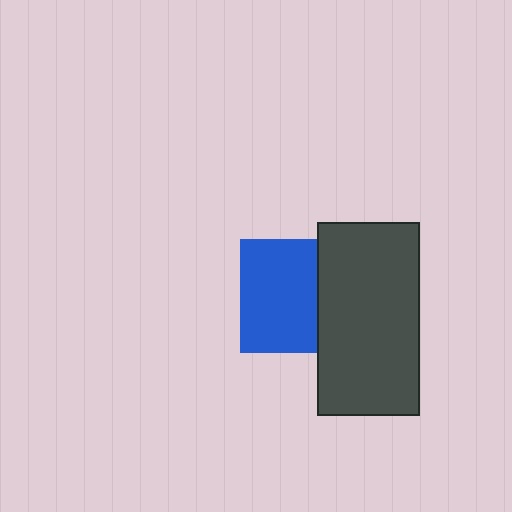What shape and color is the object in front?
The object in front is a dark gray rectangle.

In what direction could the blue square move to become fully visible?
The blue square could move left. That would shift it out from behind the dark gray rectangle entirely.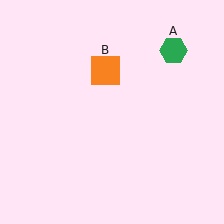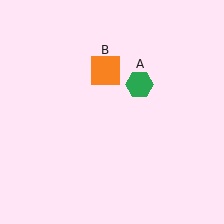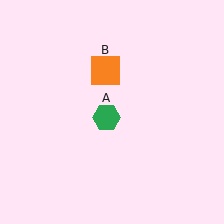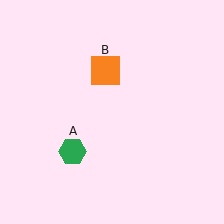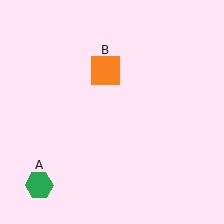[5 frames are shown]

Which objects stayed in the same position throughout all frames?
Orange square (object B) remained stationary.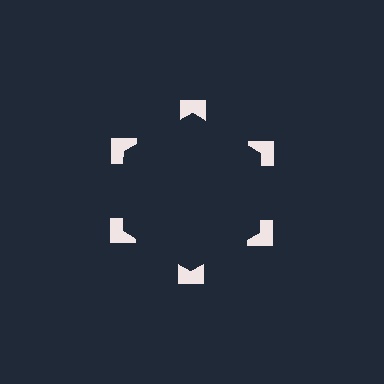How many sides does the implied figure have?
6 sides.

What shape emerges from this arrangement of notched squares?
An illusory hexagon — its edges are inferred from the aligned wedge cuts in the notched squares, not physically drawn.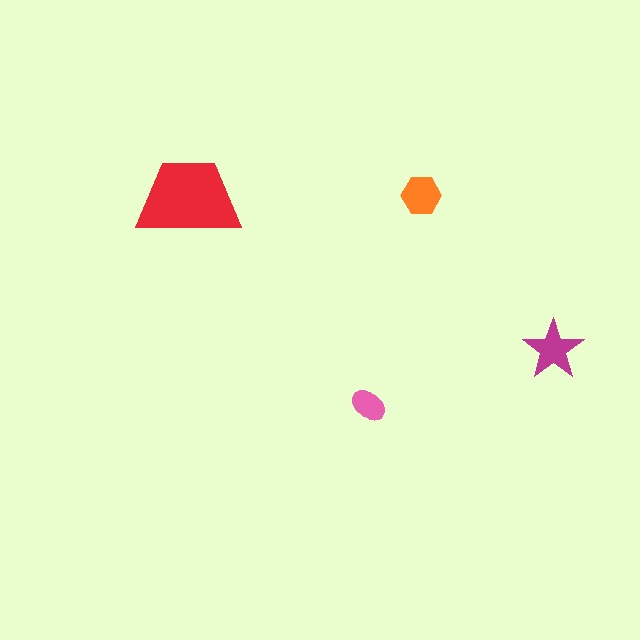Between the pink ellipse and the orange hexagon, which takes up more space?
The orange hexagon.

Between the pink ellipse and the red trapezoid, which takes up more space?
The red trapezoid.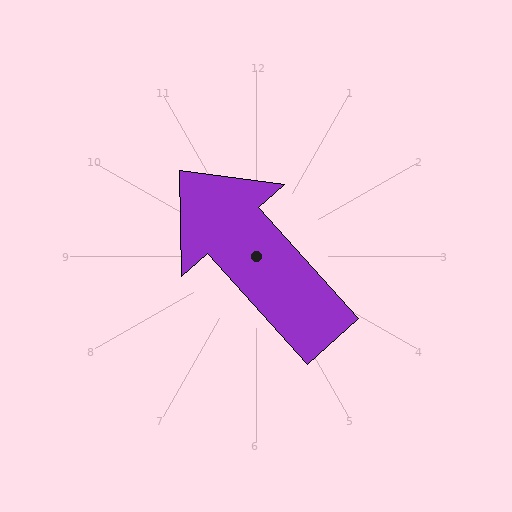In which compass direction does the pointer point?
Northwest.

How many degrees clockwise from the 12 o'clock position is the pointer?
Approximately 318 degrees.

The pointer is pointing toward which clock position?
Roughly 11 o'clock.